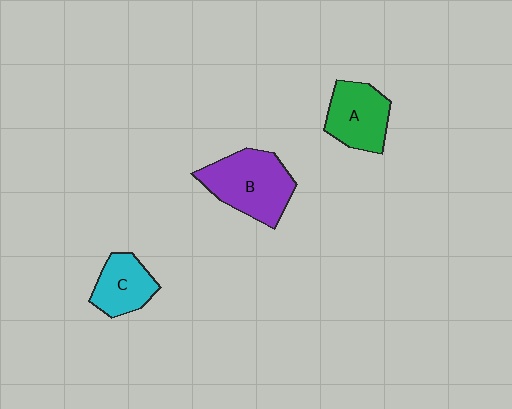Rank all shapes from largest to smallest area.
From largest to smallest: B (purple), A (green), C (cyan).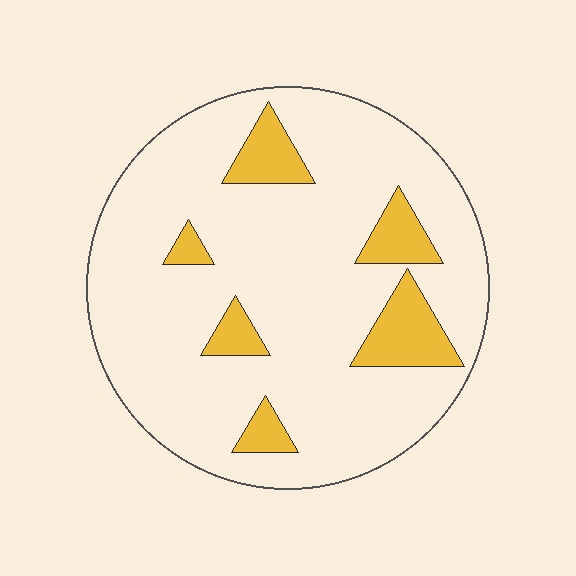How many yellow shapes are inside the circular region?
6.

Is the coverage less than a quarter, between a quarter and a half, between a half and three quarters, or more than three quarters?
Less than a quarter.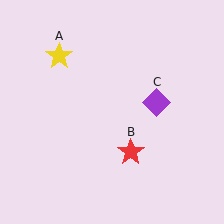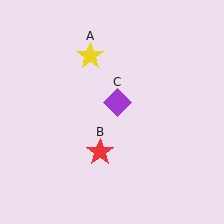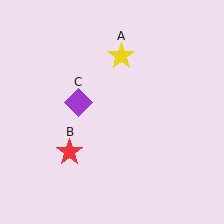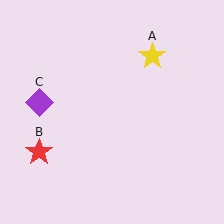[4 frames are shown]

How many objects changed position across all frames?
3 objects changed position: yellow star (object A), red star (object B), purple diamond (object C).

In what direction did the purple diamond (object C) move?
The purple diamond (object C) moved left.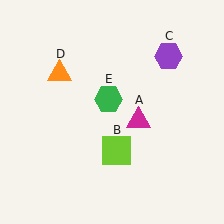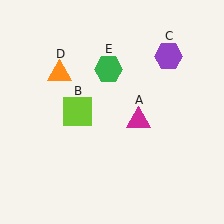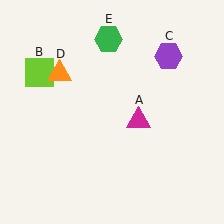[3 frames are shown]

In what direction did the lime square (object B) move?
The lime square (object B) moved up and to the left.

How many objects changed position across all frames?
2 objects changed position: lime square (object B), green hexagon (object E).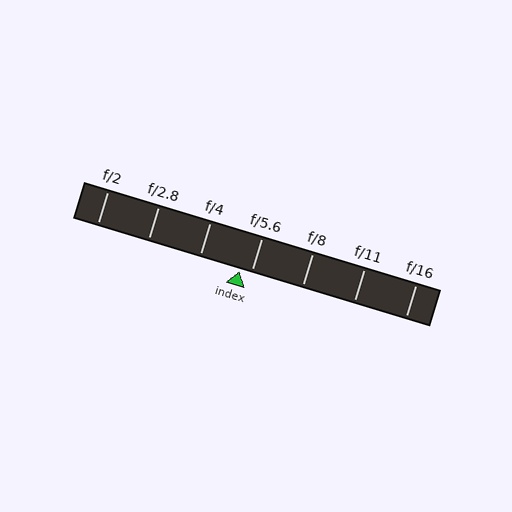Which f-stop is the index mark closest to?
The index mark is closest to f/5.6.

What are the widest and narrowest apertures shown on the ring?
The widest aperture shown is f/2 and the narrowest is f/16.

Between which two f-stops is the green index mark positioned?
The index mark is between f/4 and f/5.6.